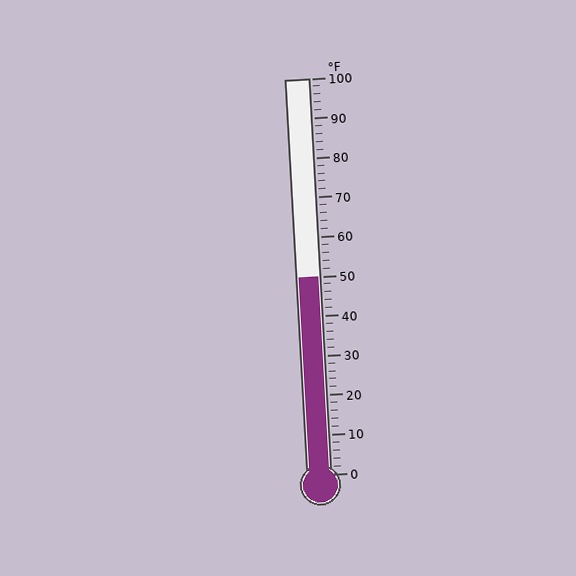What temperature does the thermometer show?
The thermometer shows approximately 50°F.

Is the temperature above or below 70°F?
The temperature is below 70°F.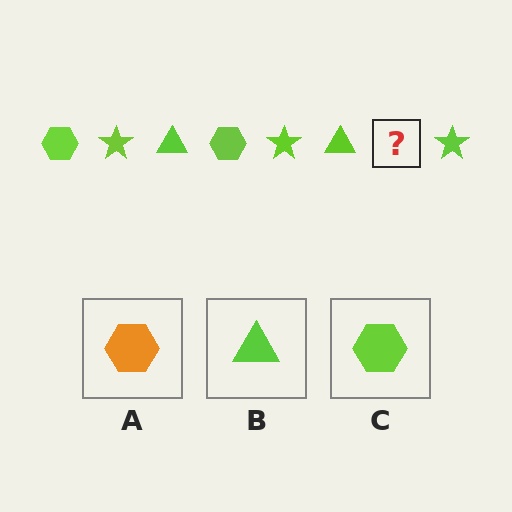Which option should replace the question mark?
Option C.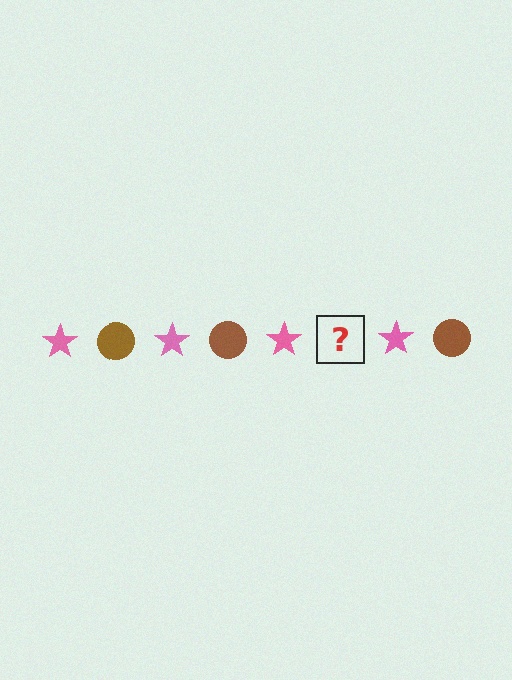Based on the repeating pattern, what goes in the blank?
The blank should be a brown circle.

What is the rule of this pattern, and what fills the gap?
The rule is that the pattern alternates between pink star and brown circle. The gap should be filled with a brown circle.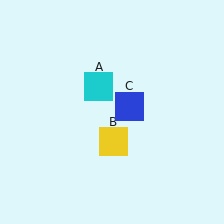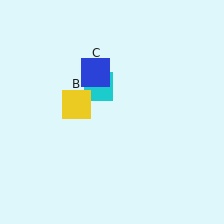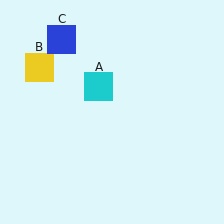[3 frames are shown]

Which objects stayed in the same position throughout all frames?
Cyan square (object A) remained stationary.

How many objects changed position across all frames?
2 objects changed position: yellow square (object B), blue square (object C).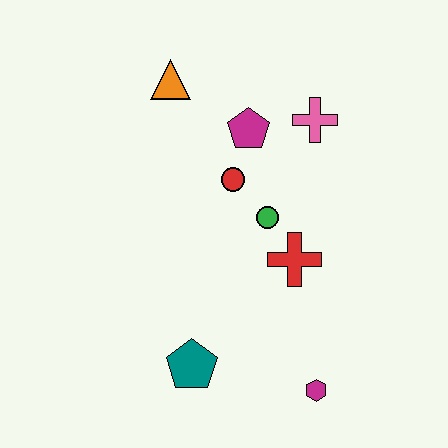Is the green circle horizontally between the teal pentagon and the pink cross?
Yes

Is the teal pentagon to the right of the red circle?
No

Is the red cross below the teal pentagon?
No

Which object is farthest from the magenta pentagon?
The magenta hexagon is farthest from the magenta pentagon.